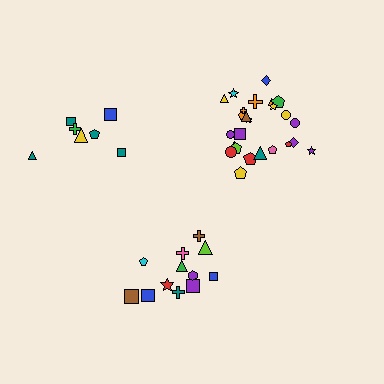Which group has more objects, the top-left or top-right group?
The top-right group.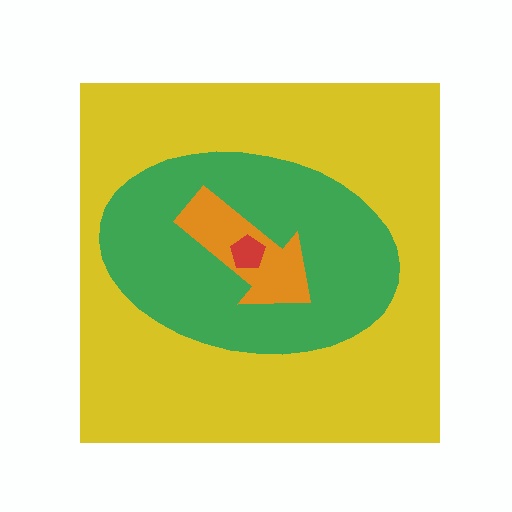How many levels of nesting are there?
4.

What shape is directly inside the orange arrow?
The red pentagon.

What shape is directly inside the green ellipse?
The orange arrow.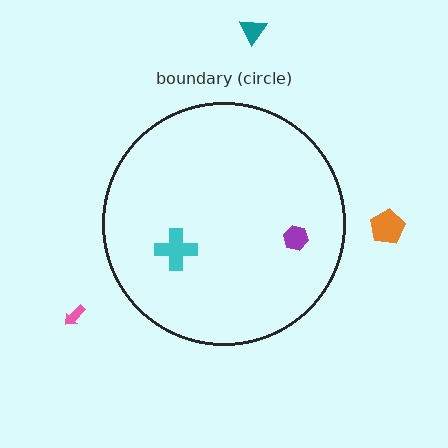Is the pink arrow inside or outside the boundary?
Outside.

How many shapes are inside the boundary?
2 inside, 3 outside.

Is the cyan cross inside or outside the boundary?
Inside.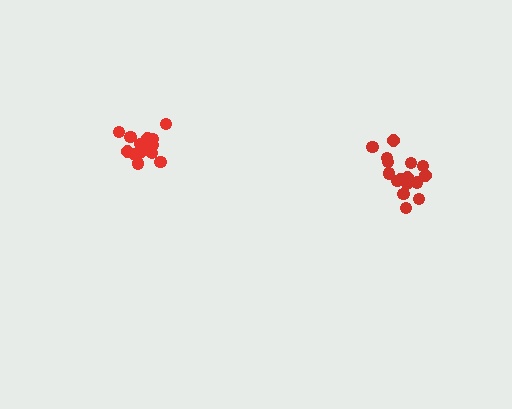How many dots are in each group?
Group 1: 17 dots, Group 2: 16 dots (33 total).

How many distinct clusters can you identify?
There are 2 distinct clusters.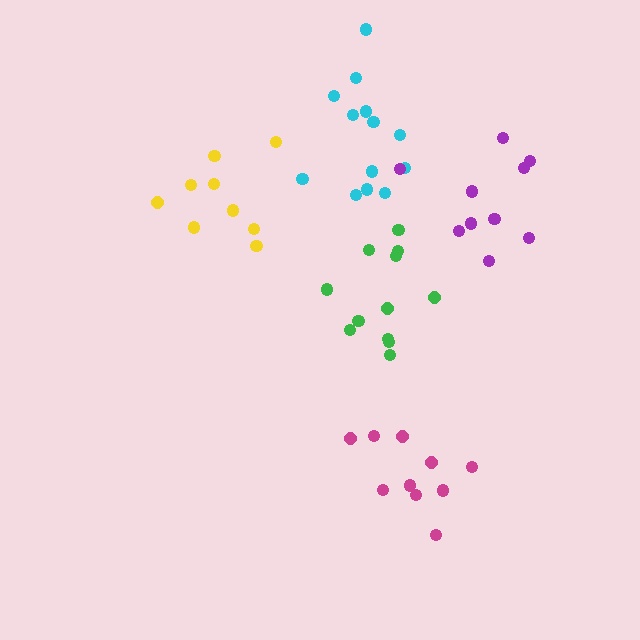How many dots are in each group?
Group 1: 10 dots, Group 2: 13 dots, Group 3: 10 dots, Group 4: 12 dots, Group 5: 9 dots (54 total).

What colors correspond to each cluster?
The clusters are colored: magenta, cyan, purple, green, yellow.